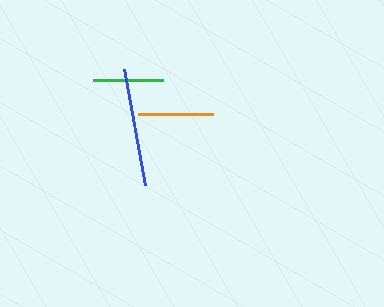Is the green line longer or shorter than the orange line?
The orange line is longer than the green line.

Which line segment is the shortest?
The green line is the shortest at approximately 71 pixels.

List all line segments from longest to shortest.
From longest to shortest: blue, orange, green.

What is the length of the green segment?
The green segment is approximately 71 pixels long.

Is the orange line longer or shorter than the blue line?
The blue line is longer than the orange line.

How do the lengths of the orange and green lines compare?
The orange and green lines are approximately the same length.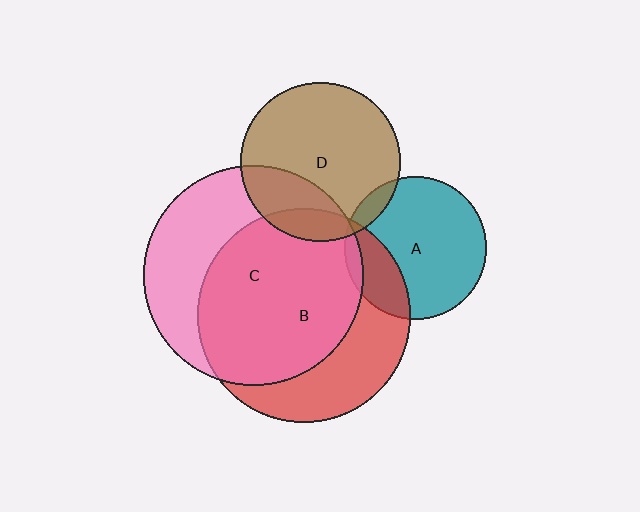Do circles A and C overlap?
Yes.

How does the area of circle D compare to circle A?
Approximately 1.3 times.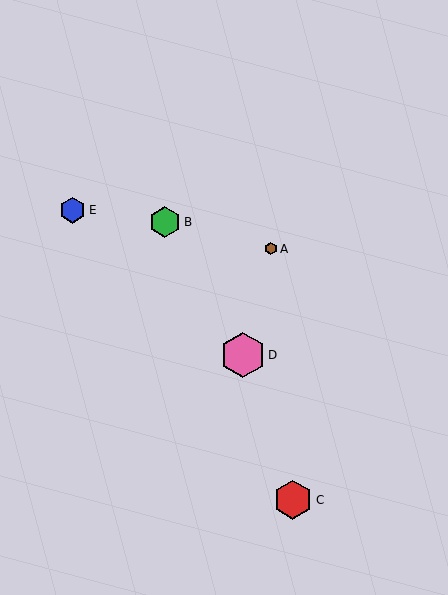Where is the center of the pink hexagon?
The center of the pink hexagon is at (243, 355).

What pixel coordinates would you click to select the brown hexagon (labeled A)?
Click at (271, 249) to select the brown hexagon A.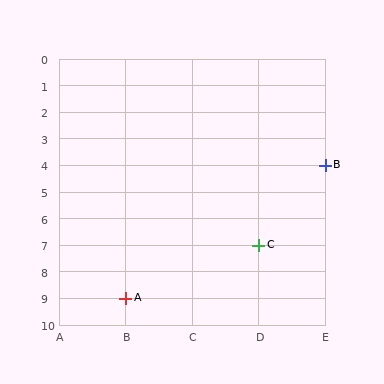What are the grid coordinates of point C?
Point C is at grid coordinates (D, 7).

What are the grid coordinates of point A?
Point A is at grid coordinates (B, 9).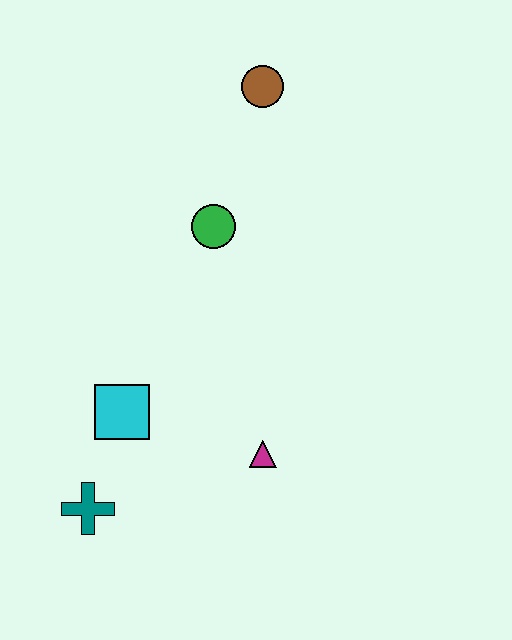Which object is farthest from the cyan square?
The brown circle is farthest from the cyan square.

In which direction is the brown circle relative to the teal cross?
The brown circle is above the teal cross.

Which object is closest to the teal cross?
The cyan square is closest to the teal cross.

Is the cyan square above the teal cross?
Yes